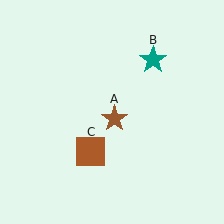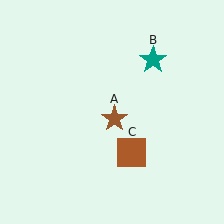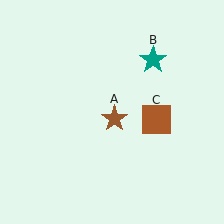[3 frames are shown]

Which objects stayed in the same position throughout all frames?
Brown star (object A) and teal star (object B) remained stationary.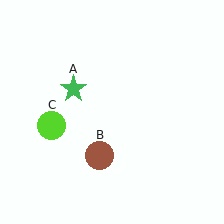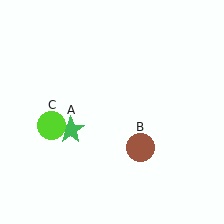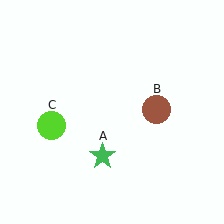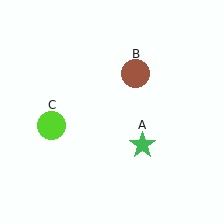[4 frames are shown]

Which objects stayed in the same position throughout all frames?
Lime circle (object C) remained stationary.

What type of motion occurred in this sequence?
The green star (object A), brown circle (object B) rotated counterclockwise around the center of the scene.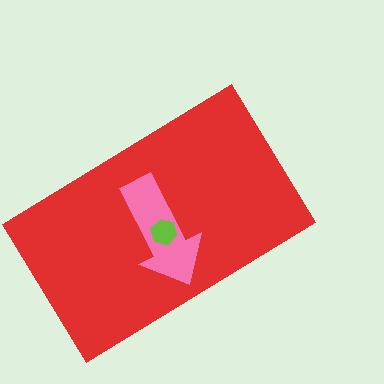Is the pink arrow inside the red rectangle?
Yes.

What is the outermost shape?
The red rectangle.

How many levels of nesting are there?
3.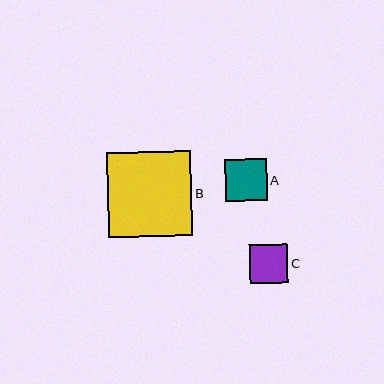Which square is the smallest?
Square C is the smallest with a size of approximately 38 pixels.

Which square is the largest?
Square B is the largest with a size of approximately 85 pixels.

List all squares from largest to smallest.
From largest to smallest: B, A, C.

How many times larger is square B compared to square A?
Square B is approximately 2.0 times the size of square A.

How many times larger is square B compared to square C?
Square B is approximately 2.2 times the size of square C.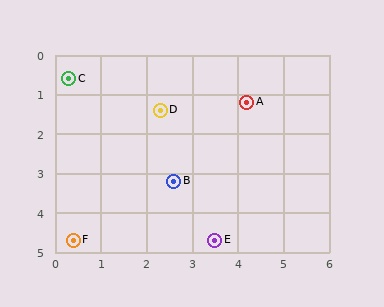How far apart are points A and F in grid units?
Points A and F are about 5.2 grid units apart.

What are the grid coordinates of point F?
Point F is at approximately (0.4, 4.7).